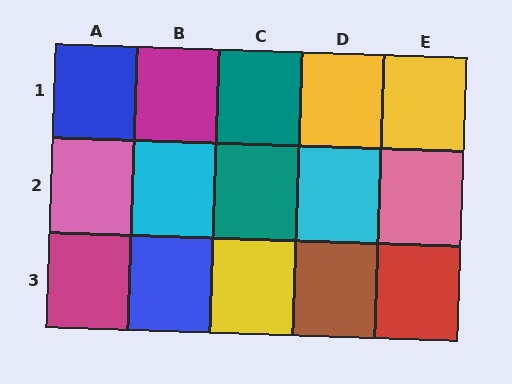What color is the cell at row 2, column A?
Pink.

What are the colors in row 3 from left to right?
Magenta, blue, yellow, brown, red.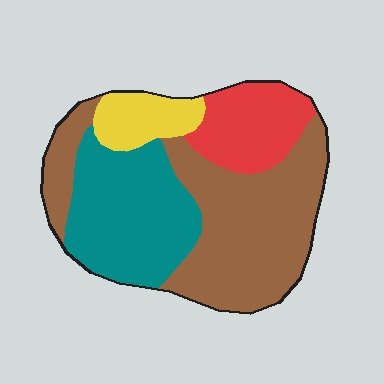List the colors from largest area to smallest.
From largest to smallest: brown, teal, red, yellow.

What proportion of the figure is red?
Red covers 16% of the figure.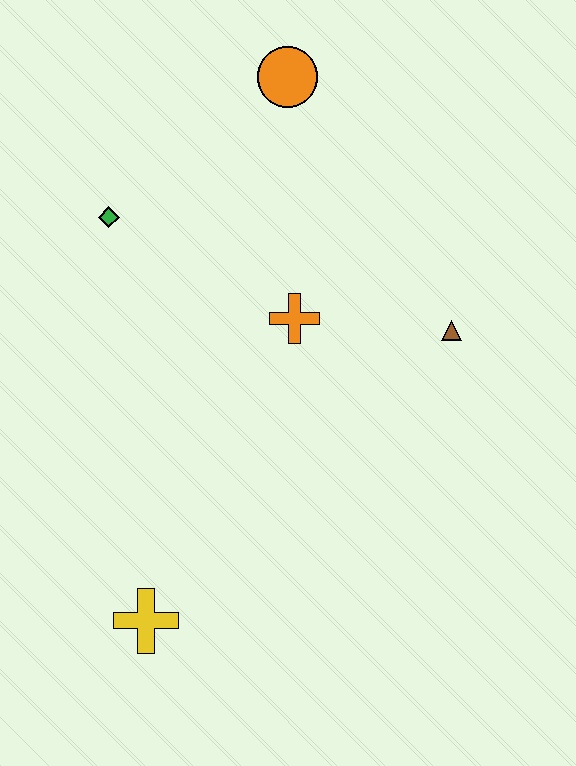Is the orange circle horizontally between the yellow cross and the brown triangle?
Yes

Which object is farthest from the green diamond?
The yellow cross is farthest from the green diamond.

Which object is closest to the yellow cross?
The orange cross is closest to the yellow cross.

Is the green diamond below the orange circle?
Yes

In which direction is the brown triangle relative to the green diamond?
The brown triangle is to the right of the green diamond.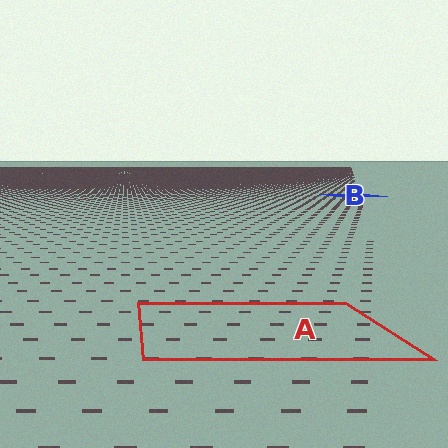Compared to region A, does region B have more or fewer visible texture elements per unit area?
Region B has more texture elements per unit area — they are packed more densely because it is farther away.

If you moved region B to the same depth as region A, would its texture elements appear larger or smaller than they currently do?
They would appear larger. At a closer depth, the same texture elements are projected at a bigger on-screen size.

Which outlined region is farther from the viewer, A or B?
Region B is farther from the viewer — the texture elements inside it appear smaller and more densely packed.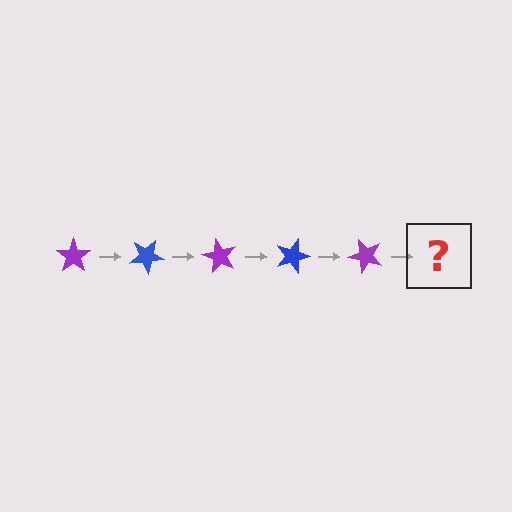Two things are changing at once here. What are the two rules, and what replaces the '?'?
The two rules are that it rotates 30 degrees each step and the color cycles through purple and blue. The '?' should be a blue star, rotated 150 degrees from the start.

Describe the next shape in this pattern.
It should be a blue star, rotated 150 degrees from the start.